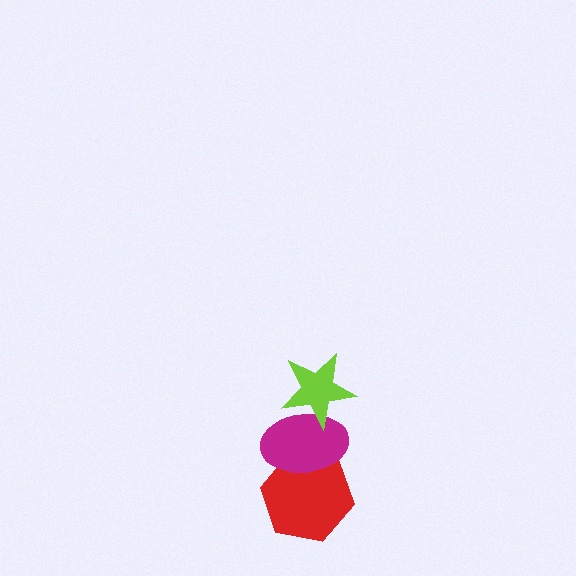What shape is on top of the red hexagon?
The magenta ellipse is on top of the red hexagon.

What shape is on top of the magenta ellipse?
The lime star is on top of the magenta ellipse.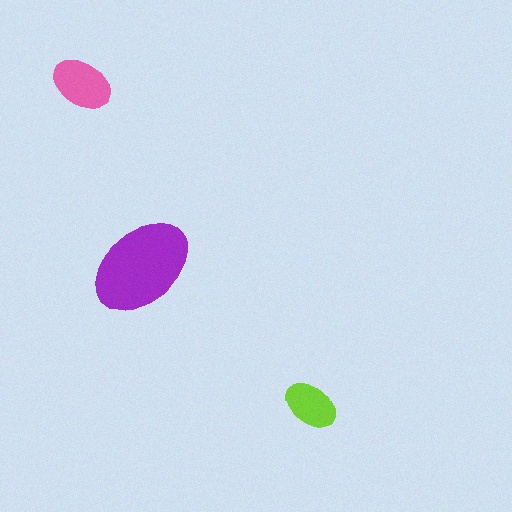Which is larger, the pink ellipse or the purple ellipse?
The purple one.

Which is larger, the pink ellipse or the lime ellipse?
The pink one.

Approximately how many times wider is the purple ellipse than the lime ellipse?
About 2 times wider.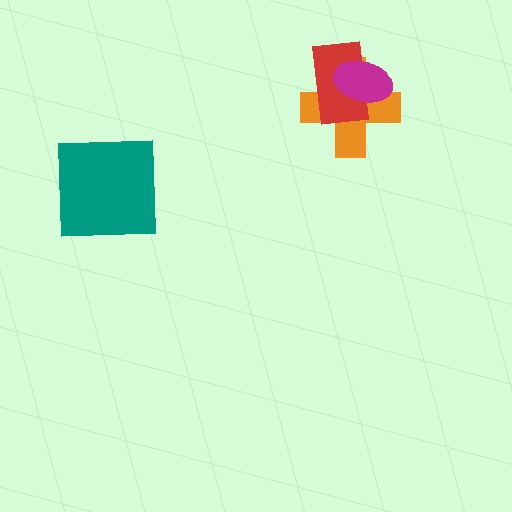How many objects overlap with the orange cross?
2 objects overlap with the orange cross.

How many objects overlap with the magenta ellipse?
2 objects overlap with the magenta ellipse.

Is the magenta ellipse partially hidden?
No, no other shape covers it.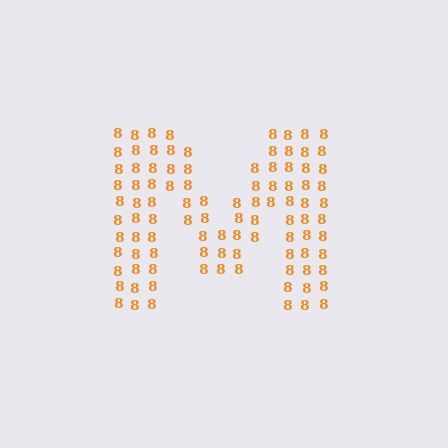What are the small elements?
The small elements are digit 8's.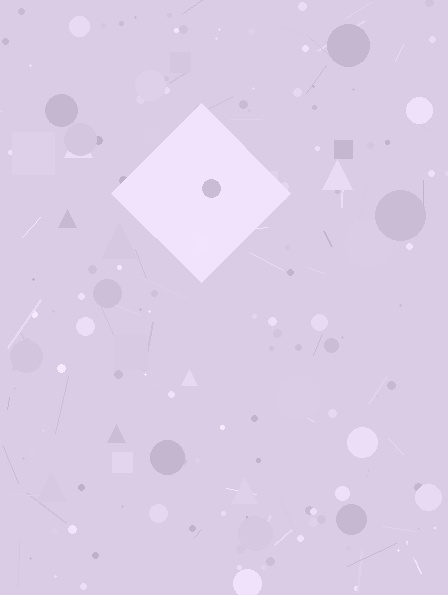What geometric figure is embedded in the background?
A diamond is embedded in the background.